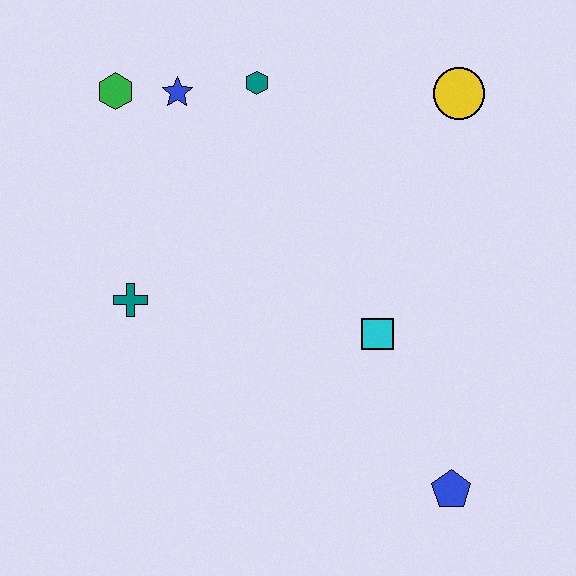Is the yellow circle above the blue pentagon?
Yes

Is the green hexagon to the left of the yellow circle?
Yes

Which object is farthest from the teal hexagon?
The blue pentagon is farthest from the teal hexagon.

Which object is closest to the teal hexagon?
The blue star is closest to the teal hexagon.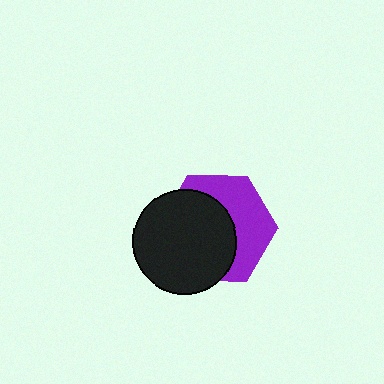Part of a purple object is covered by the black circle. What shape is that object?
It is a hexagon.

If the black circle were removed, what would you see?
You would see the complete purple hexagon.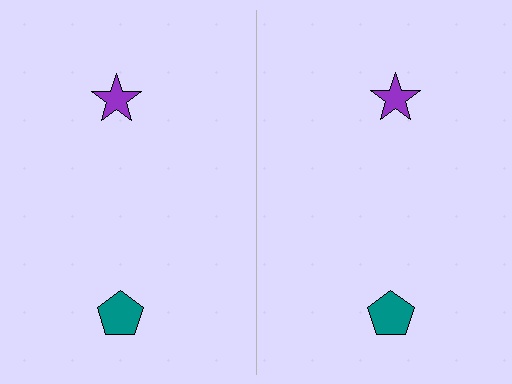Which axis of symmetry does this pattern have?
The pattern has a vertical axis of symmetry running through the center of the image.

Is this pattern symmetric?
Yes, this pattern has bilateral (reflection) symmetry.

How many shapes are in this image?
There are 4 shapes in this image.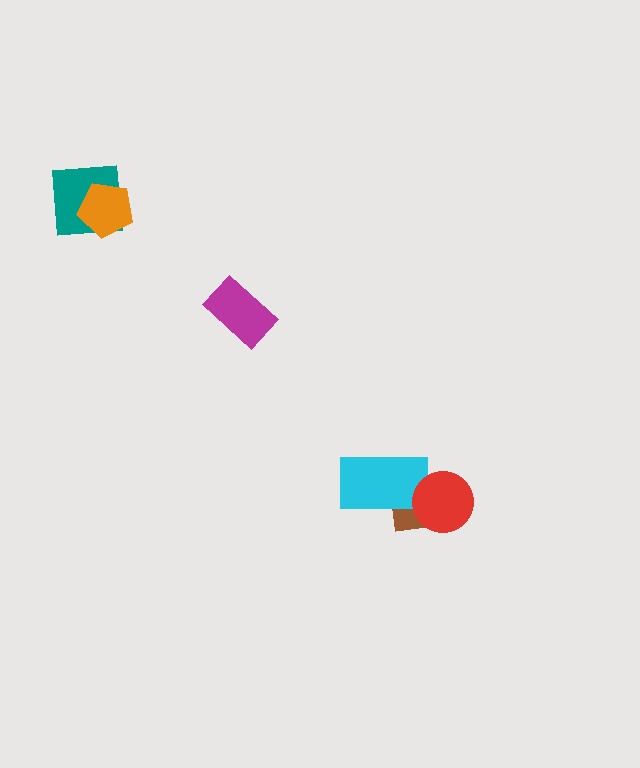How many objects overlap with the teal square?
1 object overlaps with the teal square.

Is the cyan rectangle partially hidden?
Yes, it is partially covered by another shape.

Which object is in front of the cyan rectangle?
The red circle is in front of the cyan rectangle.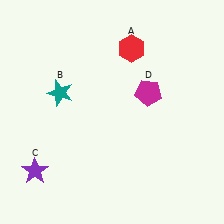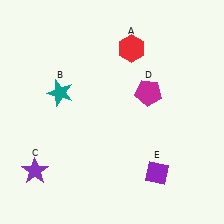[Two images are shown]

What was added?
A purple diamond (E) was added in Image 2.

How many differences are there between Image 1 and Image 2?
There is 1 difference between the two images.